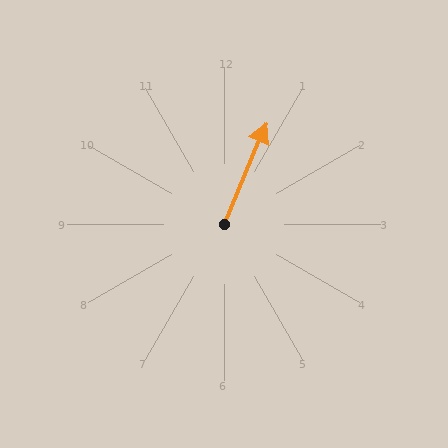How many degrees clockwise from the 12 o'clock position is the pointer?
Approximately 23 degrees.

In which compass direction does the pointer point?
Northeast.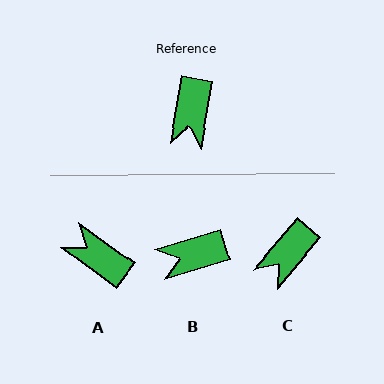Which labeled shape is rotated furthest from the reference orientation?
A, about 116 degrees away.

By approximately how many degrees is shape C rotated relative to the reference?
Approximately 30 degrees clockwise.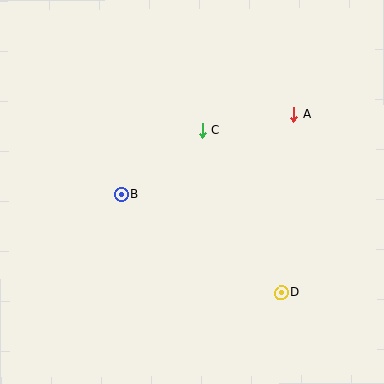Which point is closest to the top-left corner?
Point B is closest to the top-left corner.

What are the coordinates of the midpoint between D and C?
The midpoint between D and C is at (241, 212).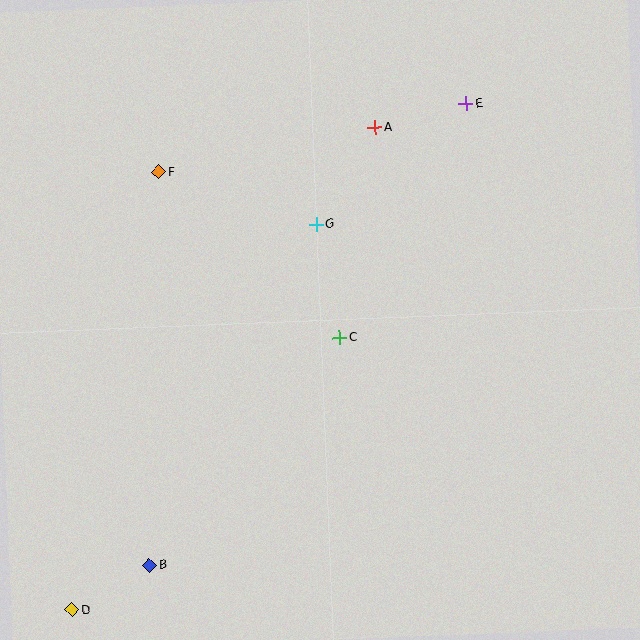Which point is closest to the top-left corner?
Point F is closest to the top-left corner.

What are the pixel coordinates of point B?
Point B is at (150, 565).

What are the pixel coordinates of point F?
Point F is at (159, 172).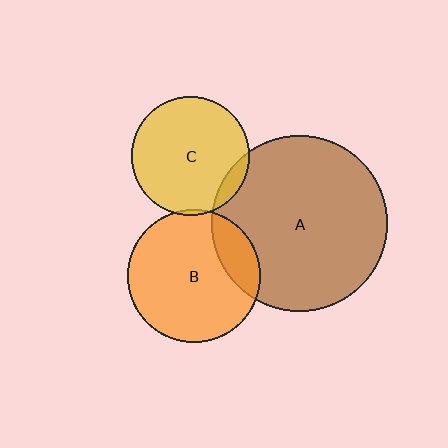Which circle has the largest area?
Circle A (brown).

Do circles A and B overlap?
Yes.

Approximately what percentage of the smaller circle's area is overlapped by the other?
Approximately 20%.